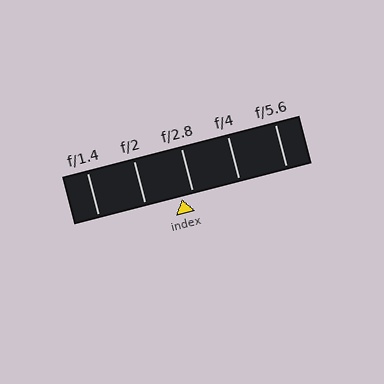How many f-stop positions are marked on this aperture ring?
There are 5 f-stop positions marked.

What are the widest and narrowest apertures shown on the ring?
The widest aperture shown is f/1.4 and the narrowest is f/5.6.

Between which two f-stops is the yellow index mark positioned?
The index mark is between f/2 and f/2.8.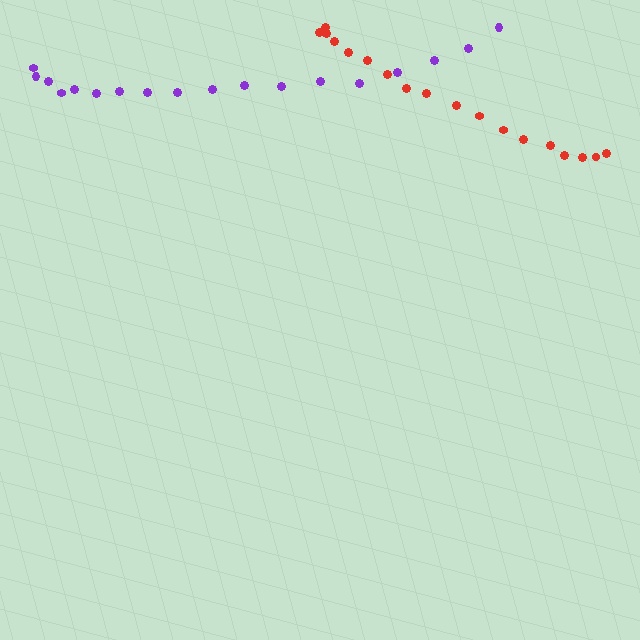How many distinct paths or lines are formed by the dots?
There are 2 distinct paths.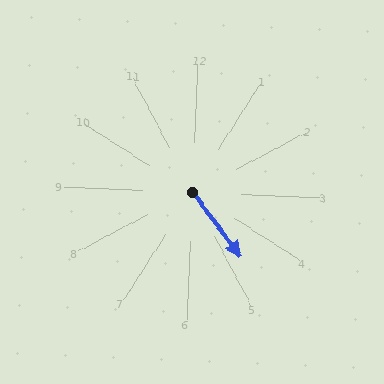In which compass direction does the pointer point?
Southeast.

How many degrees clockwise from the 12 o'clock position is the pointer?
Approximately 141 degrees.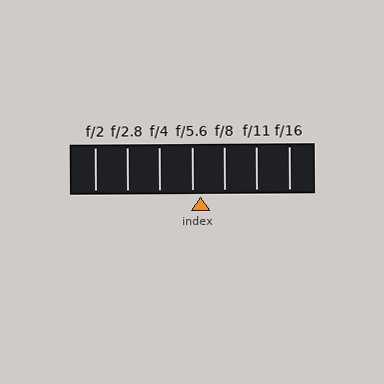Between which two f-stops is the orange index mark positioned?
The index mark is between f/5.6 and f/8.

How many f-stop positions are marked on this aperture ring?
There are 7 f-stop positions marked.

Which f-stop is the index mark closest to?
The index mark is closest to f/5.6.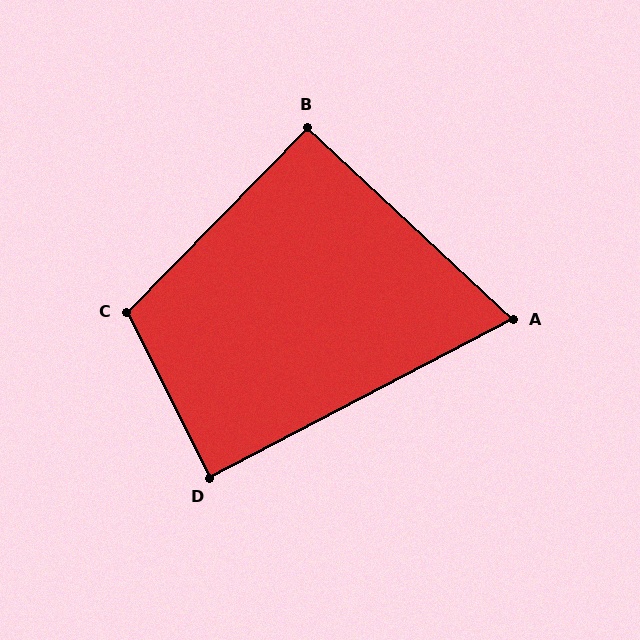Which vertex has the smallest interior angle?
A, at approximately 71 degrees.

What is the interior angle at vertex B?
Approximately 91 degrees (approximately right).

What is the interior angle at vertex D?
Approximately 89 degrees (approximately right).